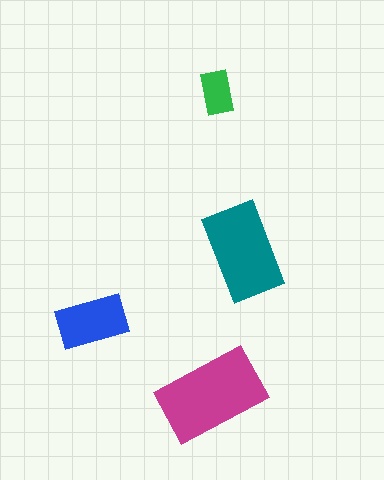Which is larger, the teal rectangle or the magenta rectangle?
The magenta one.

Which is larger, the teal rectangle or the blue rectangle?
The teal one.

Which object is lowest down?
The magenta rectangle is bottommost.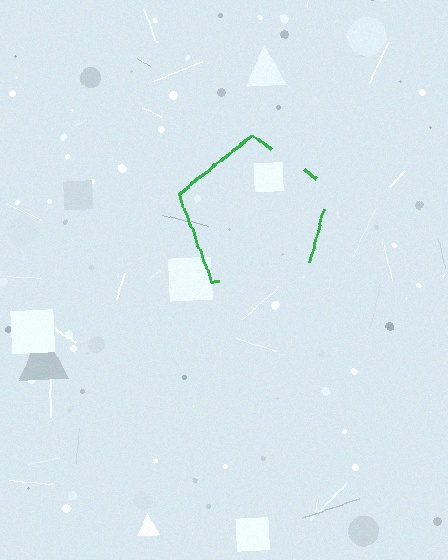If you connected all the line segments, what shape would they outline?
They would outline a pentagon.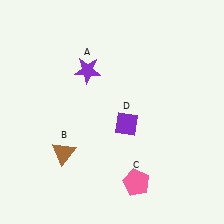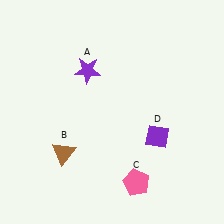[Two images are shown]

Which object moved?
The purple diamond (D) moved right.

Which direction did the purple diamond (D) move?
The purple diamond (D) moved right.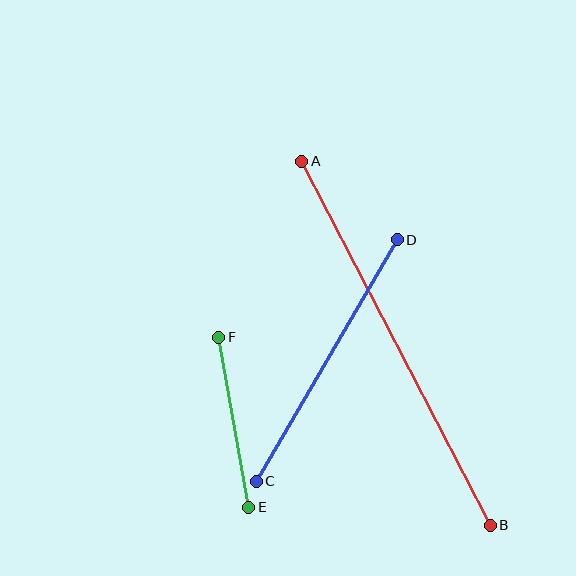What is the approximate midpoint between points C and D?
The midpoint is at approximately (327, 361) pixels.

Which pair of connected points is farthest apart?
Points A and B are farthest apart.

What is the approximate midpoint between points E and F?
The midpoint is at approximately (234, 422) pixels.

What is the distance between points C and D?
The distance is approximately 280 pixels.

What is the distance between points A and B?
The distance is approximately 410 pixels.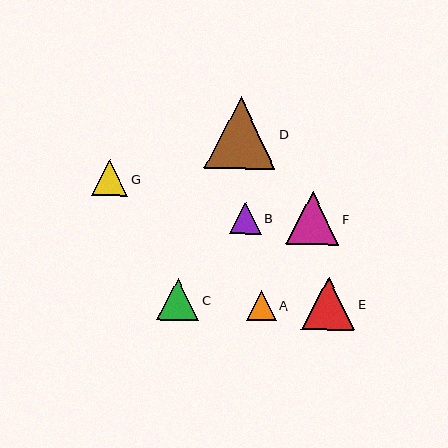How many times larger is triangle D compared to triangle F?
Triangle D is approximately 1.3 times the size of triangle F.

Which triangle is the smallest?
Triangle A is the smallest with a size of approximately 30 pixels.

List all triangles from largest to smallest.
From largest to smallest: D, F, E, C, G, B, A.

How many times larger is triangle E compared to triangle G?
Triangle E is approximately 1.5 times the size of triangle G.